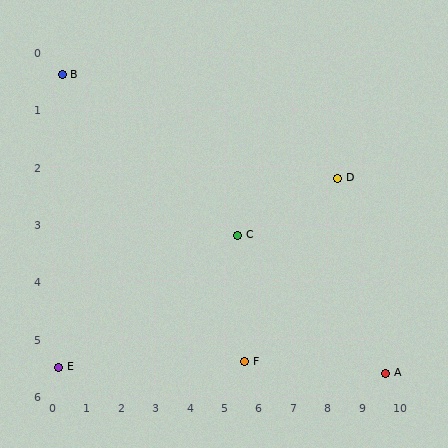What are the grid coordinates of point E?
Point E is at approximately (0.2, 5.5).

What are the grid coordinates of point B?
Point B is at approximately (0.3, 0.4).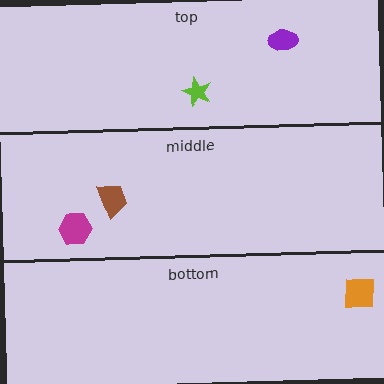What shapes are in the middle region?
The magenta hexagon, the brown trapezoid.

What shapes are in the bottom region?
The orange square.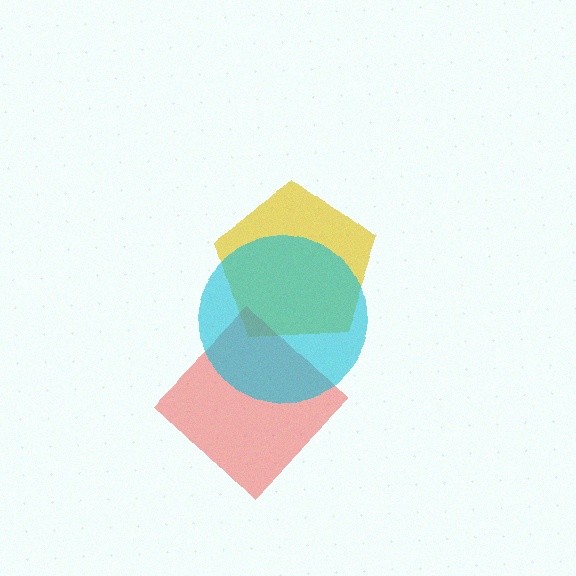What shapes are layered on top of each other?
The layered shapes are: a yellow pentagon, a red diamond, a cyan circle.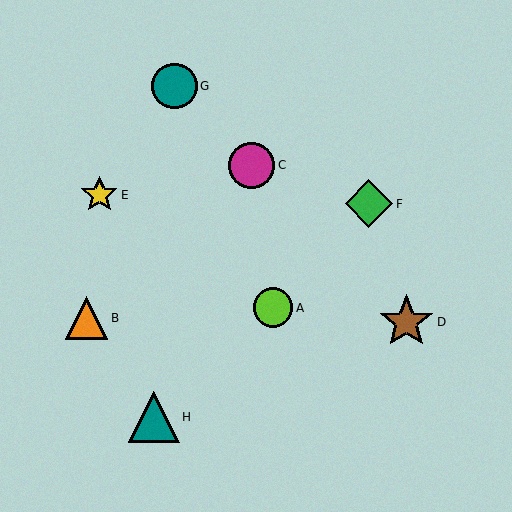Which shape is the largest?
The brown star (labeled D) is the largest.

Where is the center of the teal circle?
The center of the teal circle is at (175, 86).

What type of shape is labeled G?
Shape G is a teal circle.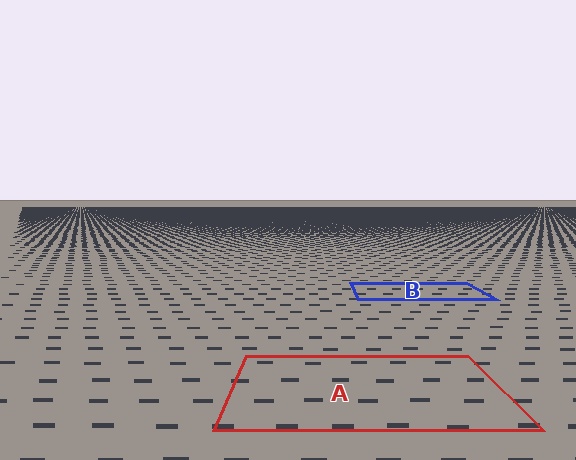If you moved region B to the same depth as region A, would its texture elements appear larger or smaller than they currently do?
They would appear larger. At a closer depth, the same texture elements are projected at a bigger on-screen size.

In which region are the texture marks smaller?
The texture marks are smaller in region B, because it is farther away.